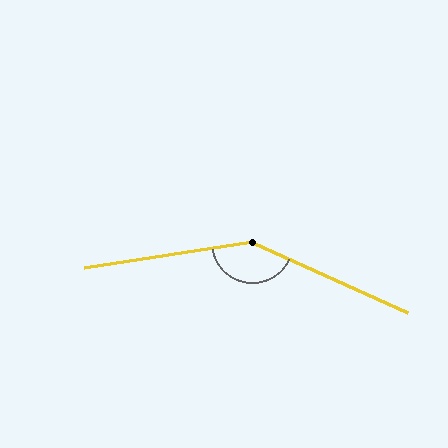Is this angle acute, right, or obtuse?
It is obtuse.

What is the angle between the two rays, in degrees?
Approximately 147 degrees.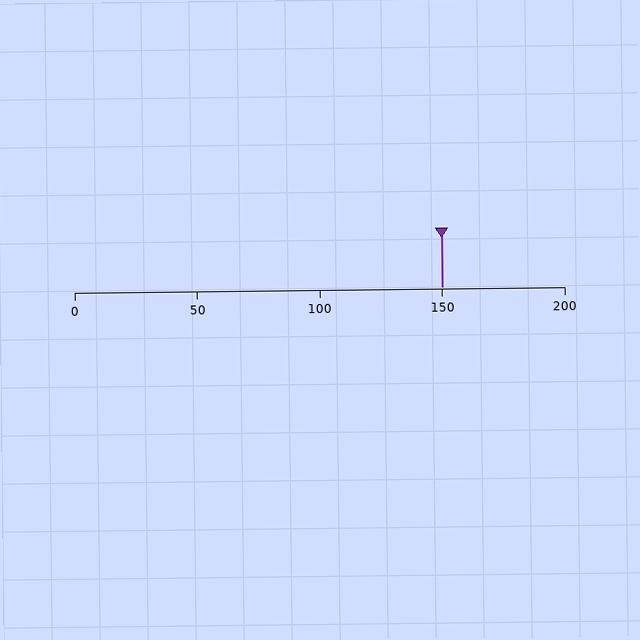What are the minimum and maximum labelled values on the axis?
The axis runs from 0 to 200.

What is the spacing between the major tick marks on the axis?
The major ticks are spaced 50 apart.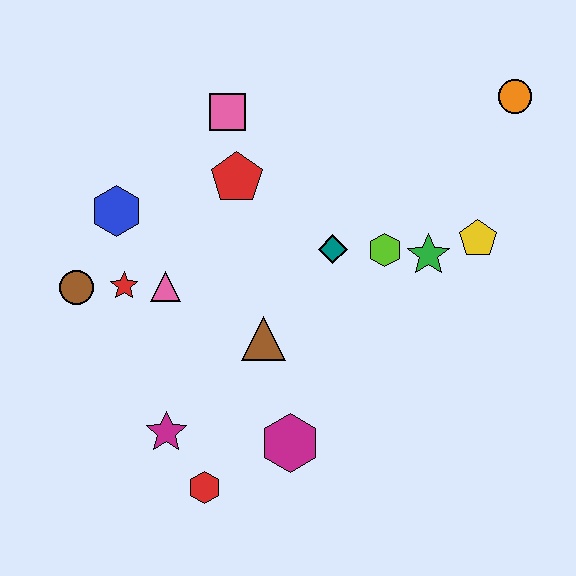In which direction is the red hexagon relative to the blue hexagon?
The red hexagon is below the blue hexagon.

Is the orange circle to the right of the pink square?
Yes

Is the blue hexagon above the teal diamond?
Yes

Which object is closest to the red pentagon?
The pink square is closest to the red pentagon.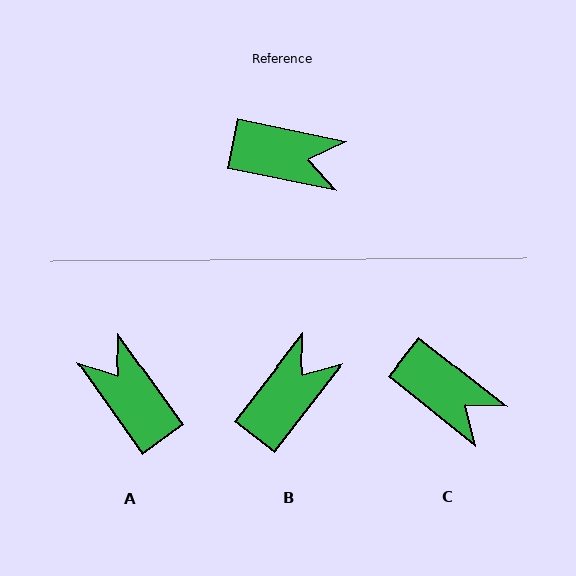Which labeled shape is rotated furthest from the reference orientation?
A, about 137 degrees away.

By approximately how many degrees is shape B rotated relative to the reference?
Approximately 64 degrees counter-clockwise.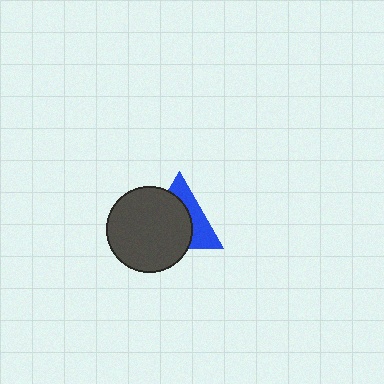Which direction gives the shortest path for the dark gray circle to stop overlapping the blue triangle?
Moving toward the lower-left gives the shortest separation.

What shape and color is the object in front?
The object in front is a dark gray circle.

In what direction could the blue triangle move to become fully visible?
The blue triangle could move toward the upper-right. That would shift it out from behind the dark gray circle entirely.